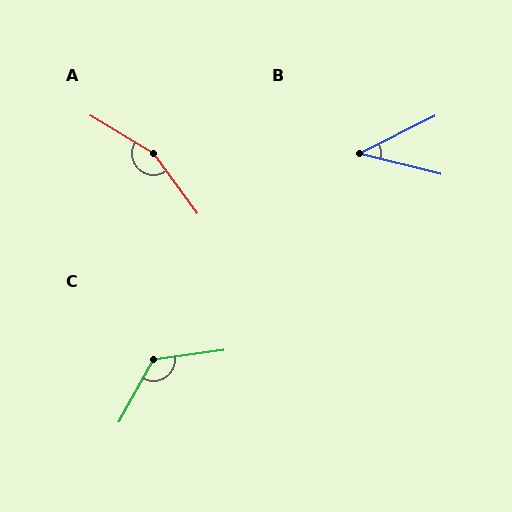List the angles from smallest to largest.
B (41°), C (127°), A (157°).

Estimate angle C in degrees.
Approximately 127 degrees.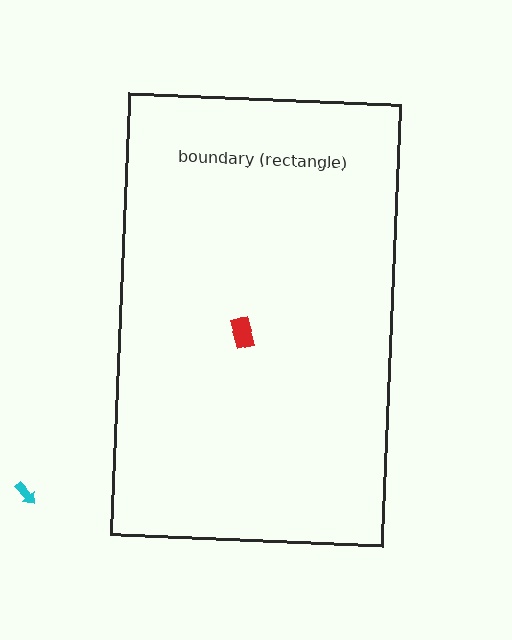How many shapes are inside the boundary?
1 inside, 1 outside.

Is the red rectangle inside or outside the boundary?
Inside.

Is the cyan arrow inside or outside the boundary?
Outside.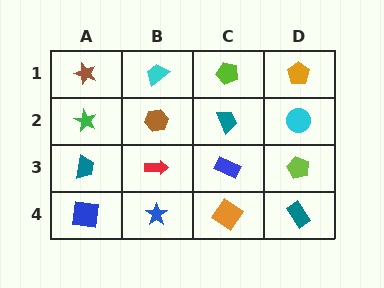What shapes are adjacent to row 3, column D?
A cyan circle (row 2, column D), a teal rectangle (row 4, column D), a blue rectangle (row 3, column C).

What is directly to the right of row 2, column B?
A teal trapezoid.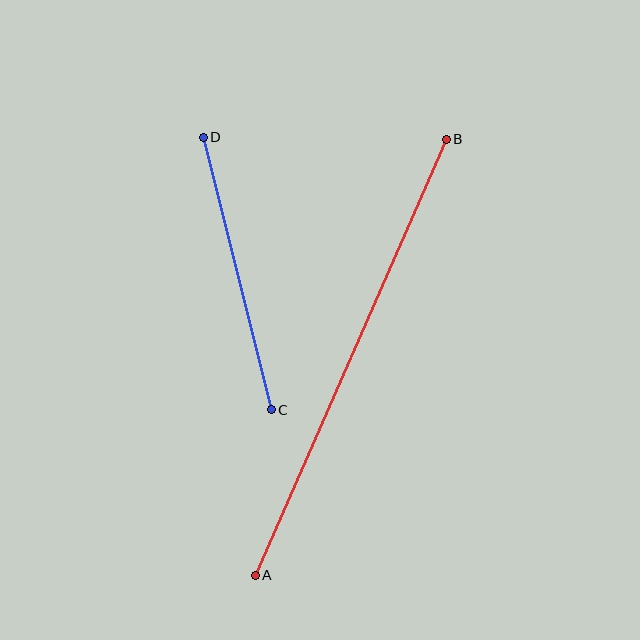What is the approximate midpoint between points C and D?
The midpoint is at approximately (237, 273) pixels.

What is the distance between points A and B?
The distance is approximately 476 pixels.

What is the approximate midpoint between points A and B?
The midpoint is at approximately (351, 357) pixels.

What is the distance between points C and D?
The distance is approximately 281 pixels.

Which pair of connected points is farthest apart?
Points A and B are farthest apart.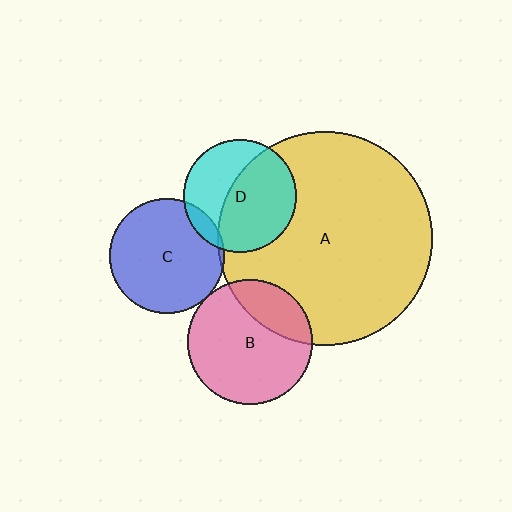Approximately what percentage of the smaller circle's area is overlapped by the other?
Approximately 25%.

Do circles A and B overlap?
Yes.